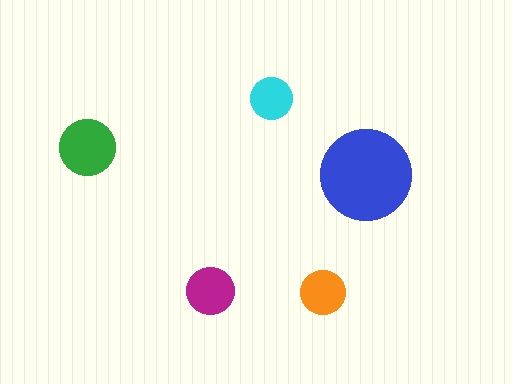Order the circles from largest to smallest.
the blue one, the green one, the magenta one, the orange one, the cyan one.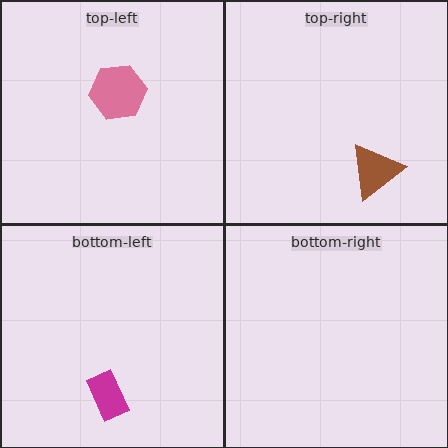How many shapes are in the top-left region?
1.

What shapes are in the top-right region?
The brown triangle.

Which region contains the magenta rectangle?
The bottom-left region.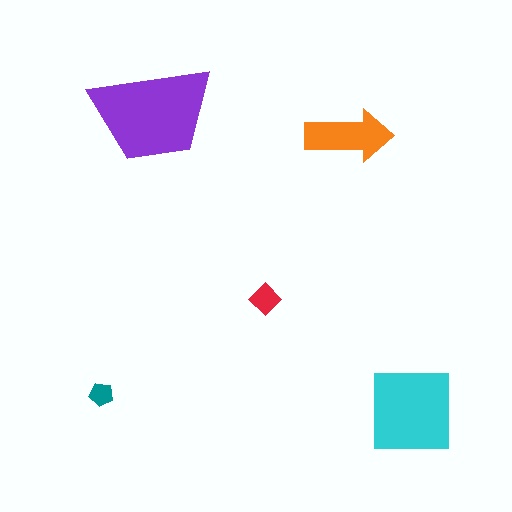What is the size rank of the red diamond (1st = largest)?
4th.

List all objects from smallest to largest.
The teal pentagon, the red diamond, the orange arrow, the cyan square, the purple trapezoid.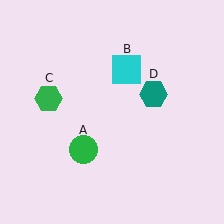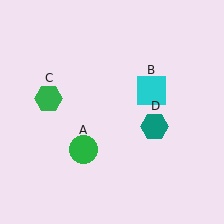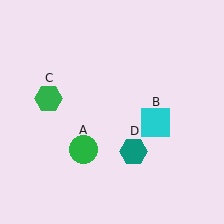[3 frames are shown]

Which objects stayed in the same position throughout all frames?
Green circle (object A) and green hexagon (object C) remained stationary.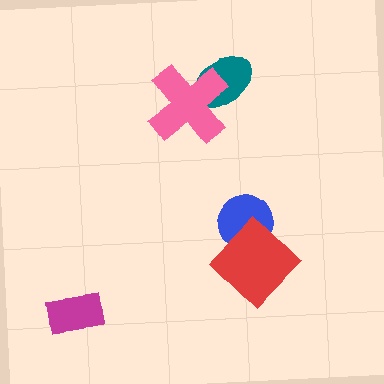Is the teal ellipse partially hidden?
Yes, it is partially covered by another shape.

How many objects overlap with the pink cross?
1 object overlaps with the pink cross.